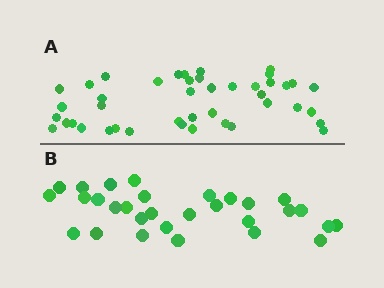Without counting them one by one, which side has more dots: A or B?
Region A (the top region) has more dots.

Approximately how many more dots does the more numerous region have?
Region A has approximately 15 more dots than region B.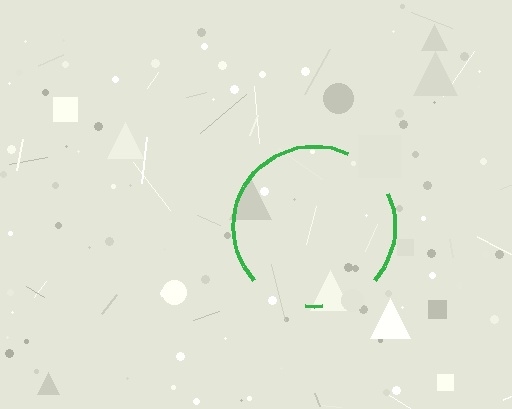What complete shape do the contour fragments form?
The contour fragments form a circle.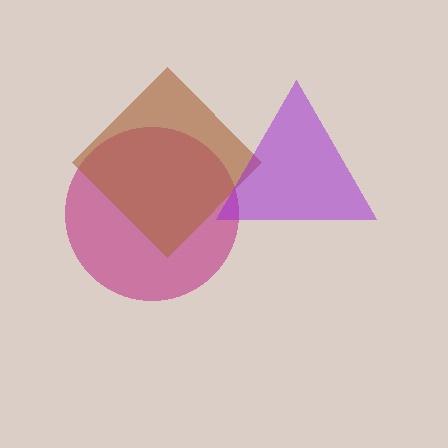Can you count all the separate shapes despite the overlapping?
Yes, there are 3 separate shapes.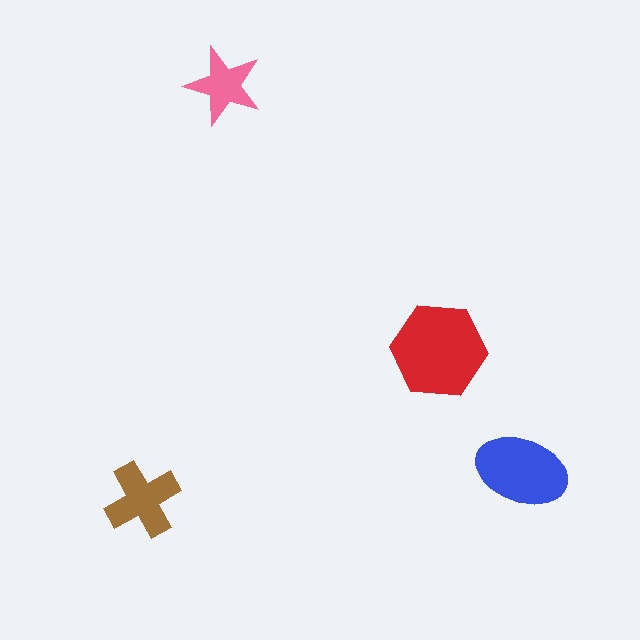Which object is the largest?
The red hexagon.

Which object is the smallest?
The pink star.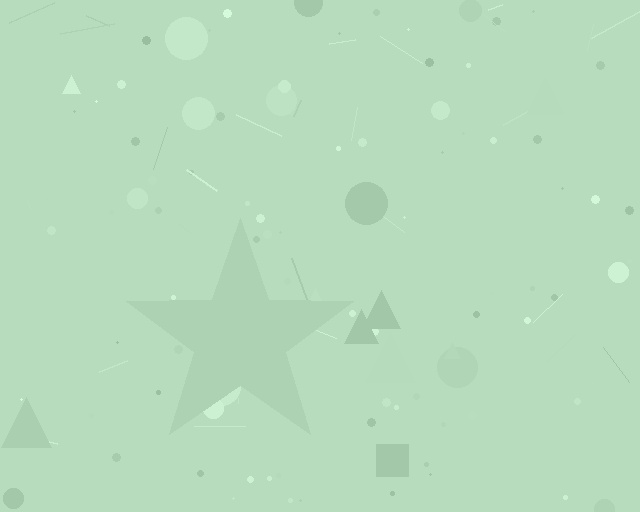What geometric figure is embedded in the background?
A star is embedded in the background.